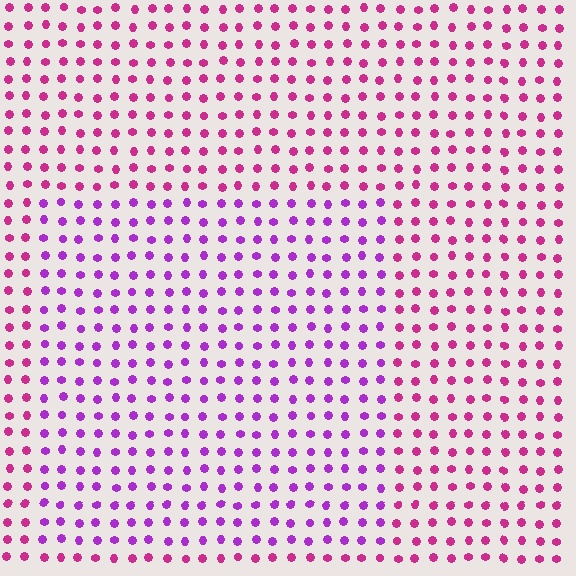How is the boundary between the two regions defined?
The boundary is defined purely by a slight shift in hue (about 37 degrees). Spacing, size, and orientation are identical on both sides.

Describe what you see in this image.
The image is filled with small magenta elements in a uniform arrangement. A rectangle-shaped region is visible where the elements are tinted to a slightly different hue, forming a subtle color boundary.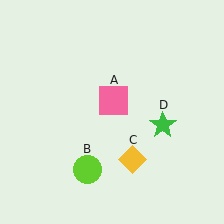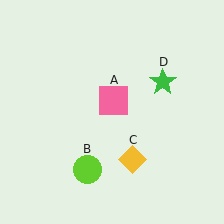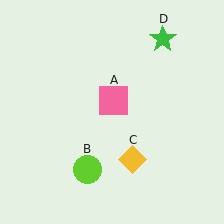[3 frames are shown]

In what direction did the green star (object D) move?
The green star (object D) moved up.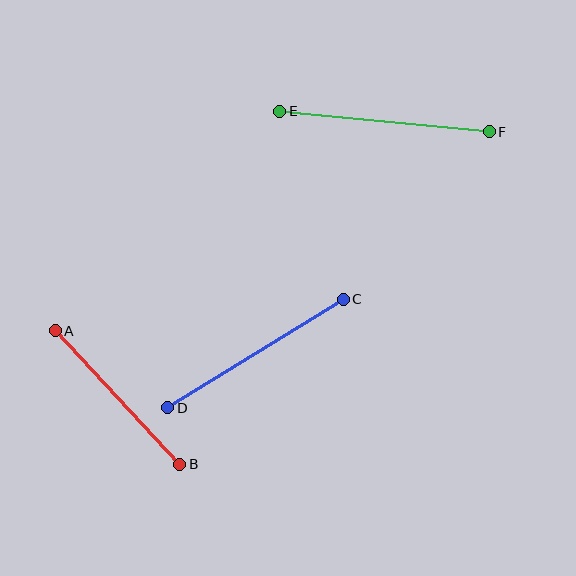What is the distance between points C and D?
The distance is approximately 206 pixels.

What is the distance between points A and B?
The distance is approximately 182 pixels.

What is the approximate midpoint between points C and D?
The midpoint is at approximately (255, 353) pixels.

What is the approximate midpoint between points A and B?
The midpoint is at approximately (118, 398) pixels.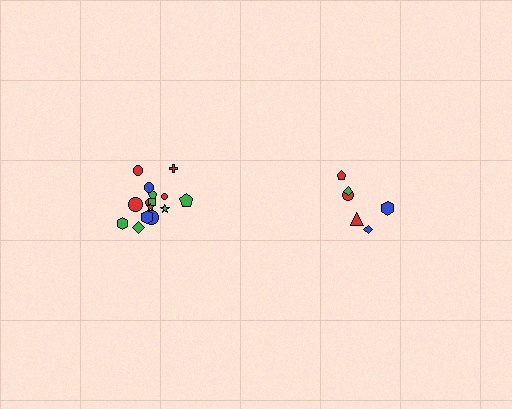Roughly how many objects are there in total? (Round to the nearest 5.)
Roughly 20 objects in total.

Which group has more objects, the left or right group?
The left group.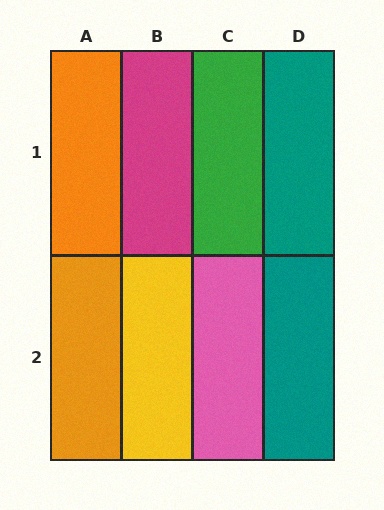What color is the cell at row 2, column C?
Pink.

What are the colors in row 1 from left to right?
Orange, magenta, green, teal.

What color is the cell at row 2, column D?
Teal.